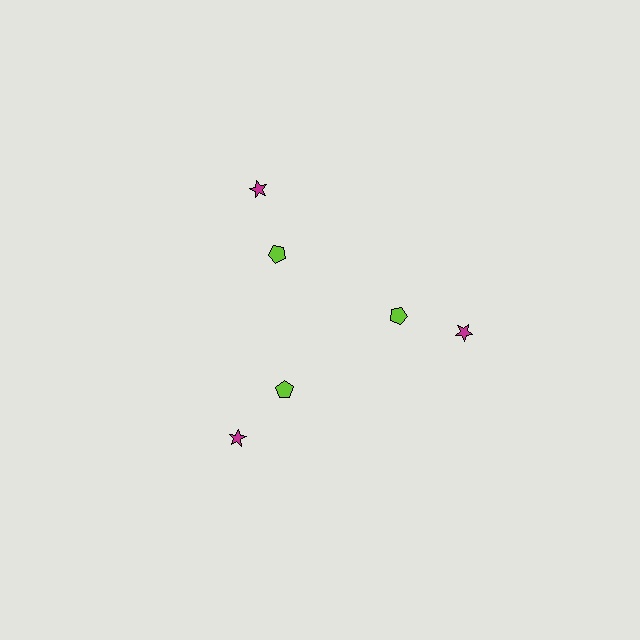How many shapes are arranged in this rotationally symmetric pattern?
There are 6 shapes, arranged in 3 groups of 2.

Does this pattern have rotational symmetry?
Yes, this pattern has 3-fold rotational symmetry. It looks the same after rotating 120 degrees around the center.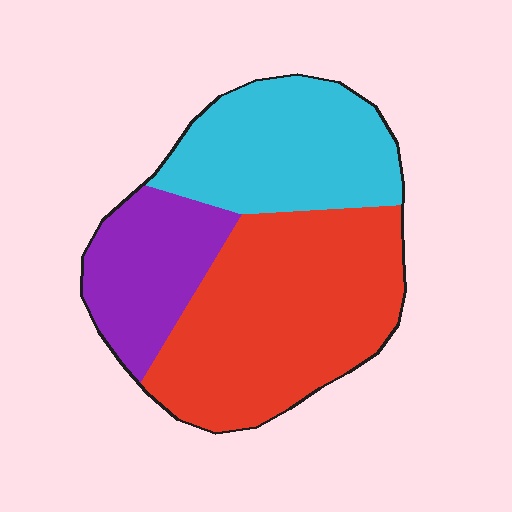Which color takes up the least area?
Purple, at roughly 20%.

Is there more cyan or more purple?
Cyan.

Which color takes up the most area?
Red, at roughly 50%.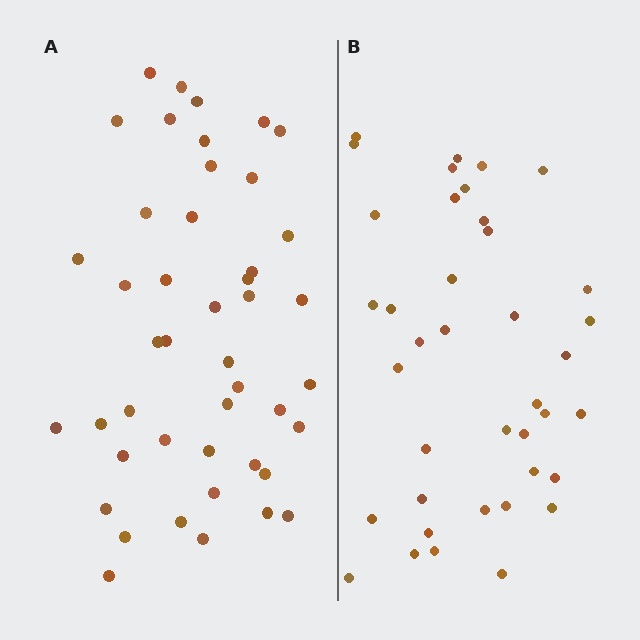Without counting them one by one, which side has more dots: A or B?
Region A (the left region) has more dots.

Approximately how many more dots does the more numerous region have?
Region A has about 6 more dots than region B.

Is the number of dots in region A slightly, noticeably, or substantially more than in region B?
Region A has only slightly more — the two regions are fairly close. The ratio is roughly 1.2 to 1.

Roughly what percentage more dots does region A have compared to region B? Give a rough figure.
About 15% more.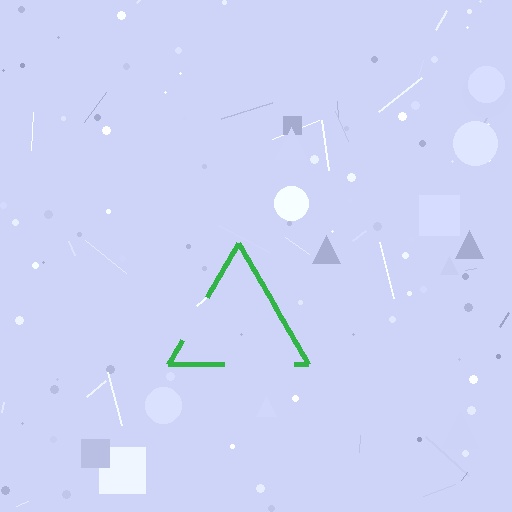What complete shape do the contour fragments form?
The contour fragments form a triangle.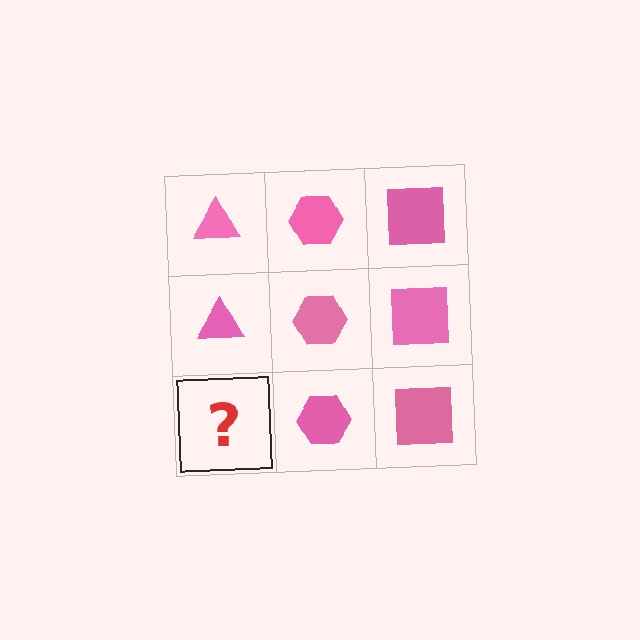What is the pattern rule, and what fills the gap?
The rule is that each column has a consistent shape. The gap should be filled with a pink triangle.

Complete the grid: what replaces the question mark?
The question mark should be replaced with a pink triangle.